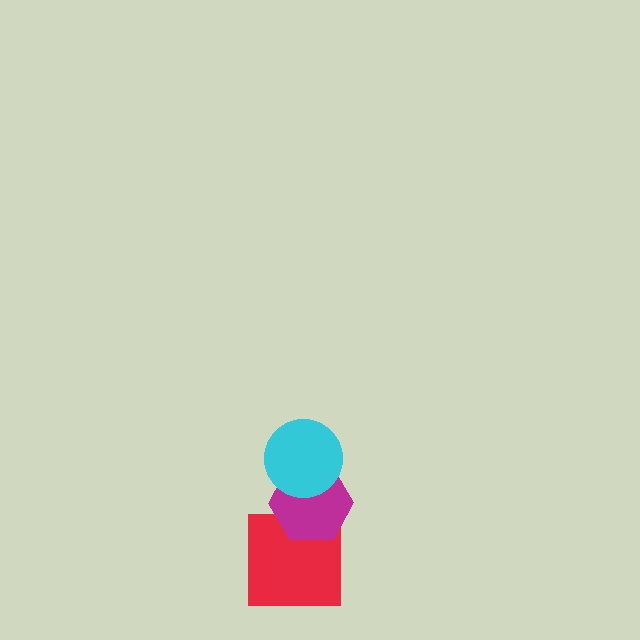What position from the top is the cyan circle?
The cyan circle is 1st from the top.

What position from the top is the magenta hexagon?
The magenta hexagon is 2nd from the top.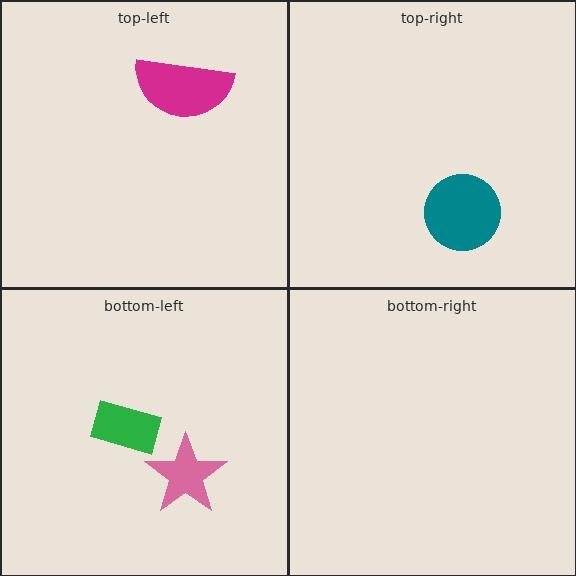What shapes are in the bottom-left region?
The pink star, the green rectangle.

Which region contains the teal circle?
The top-right region.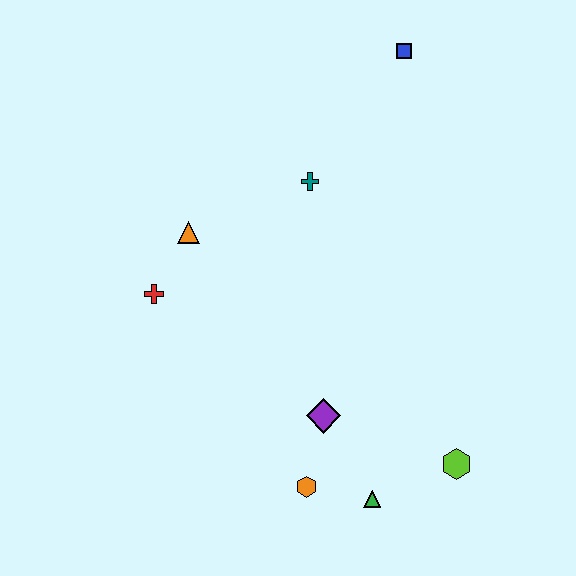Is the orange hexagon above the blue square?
No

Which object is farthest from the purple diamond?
The blue square is farthest from the purple diamond.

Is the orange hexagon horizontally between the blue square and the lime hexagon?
No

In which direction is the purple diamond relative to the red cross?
The purple diamond is to the right of the red cross.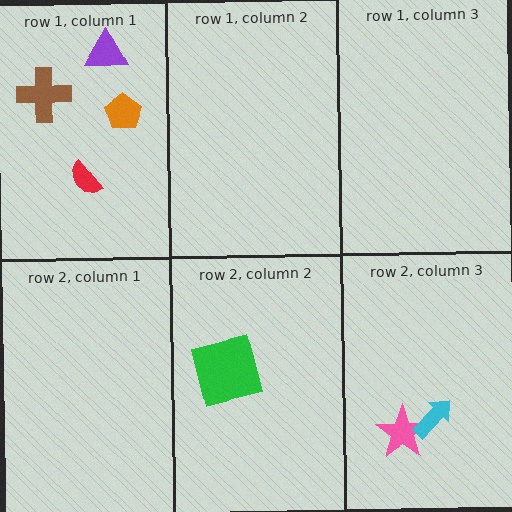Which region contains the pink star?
The row 2, column 3 region.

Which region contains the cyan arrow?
The row 2, column 3 region.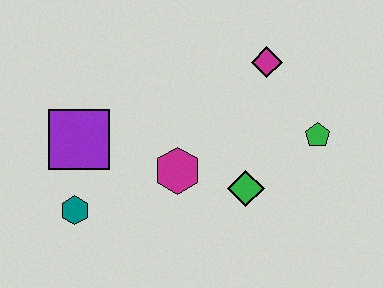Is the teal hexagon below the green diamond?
Yes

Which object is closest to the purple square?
The teal hexagon is closest to the purple square.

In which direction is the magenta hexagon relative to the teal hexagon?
The magenta hexagon is to the right of the teal hexagon.